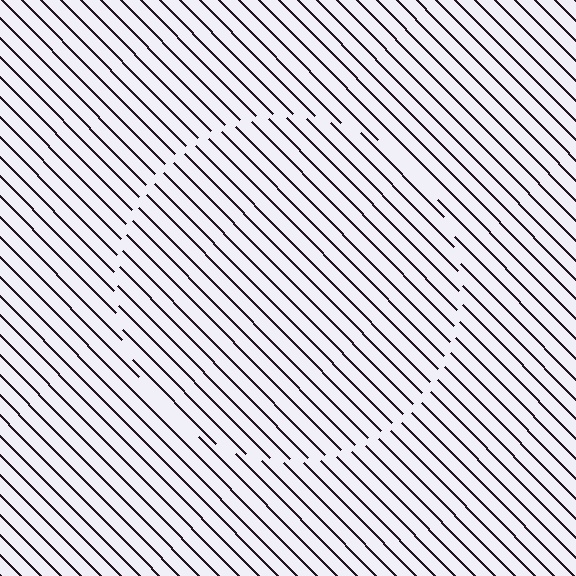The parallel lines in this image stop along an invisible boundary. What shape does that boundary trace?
An illusory circle. The interior of the shape contains the same grating, shifted by half a period — the contour is defined by the phase discontinuity where line-ends from the inner and outer gratings abut.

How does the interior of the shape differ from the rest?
The interior of the shape contains the same grating, shifted by half a period — the contour is defined by the phase discontinuity where line-ends from the inner and outer gratings abut.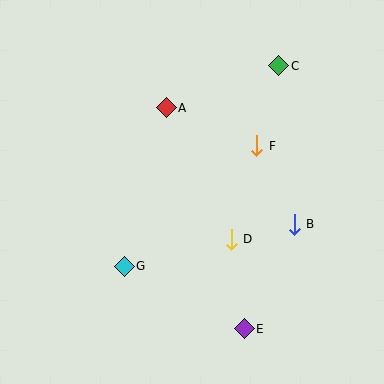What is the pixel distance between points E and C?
The distance between E and C is 265 pixels.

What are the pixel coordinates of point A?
Point A is at (166, 108).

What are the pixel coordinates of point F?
Point F is at (257, 146).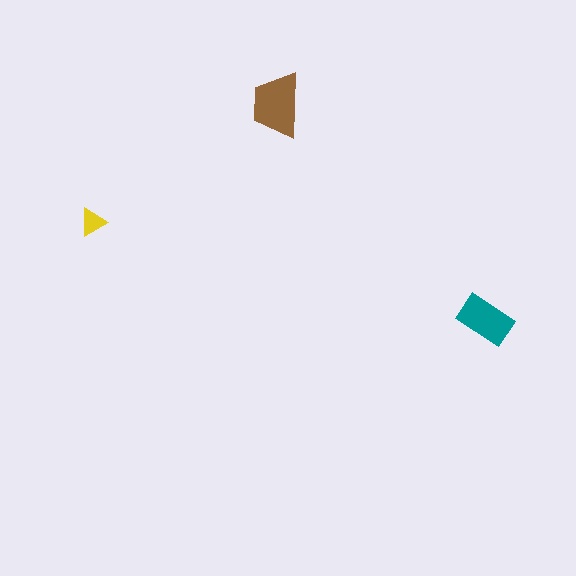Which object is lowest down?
The teal rectangle is bottommost.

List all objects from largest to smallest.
The brown trapezoid, the teal rectangle, the yellow triangle.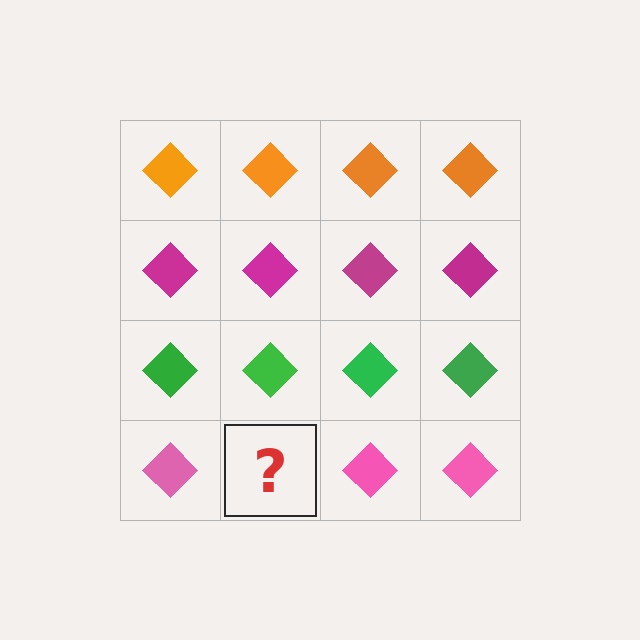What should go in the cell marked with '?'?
The missing cell should contain a pink diamond.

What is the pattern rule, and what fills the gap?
The rule is that each row has a consistent color. The gap should be filled with a pink diamond.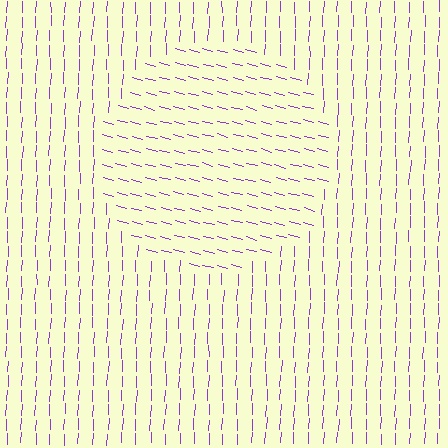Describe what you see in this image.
The image is filled with small purple line segments. A circle region in the image has lines oriented differently from the surrounding lines, creating a visible texture boundary.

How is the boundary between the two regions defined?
The boundary is defined purely by a change in line orientation (approximately 77 degrees difference). All lines are the same color and thickness.